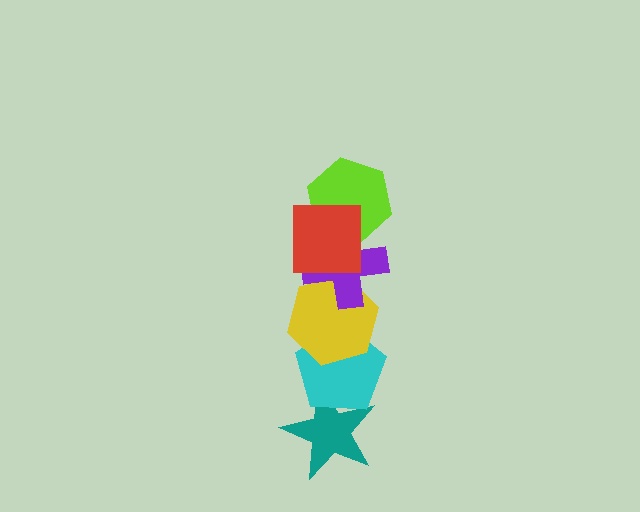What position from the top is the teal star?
The teal star is 6th from the top.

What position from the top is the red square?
The red square is 1st from the top.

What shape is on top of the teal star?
The cyan pentagon is on top of the teal star.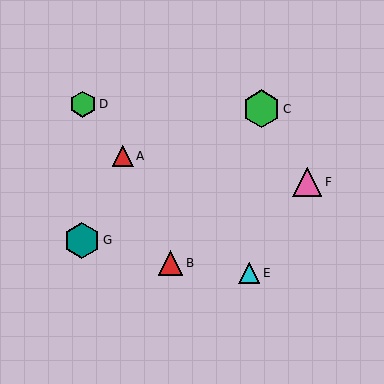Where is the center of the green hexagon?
The center of the green hexagon is at (261, 109).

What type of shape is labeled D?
Shape D is a green hexagon.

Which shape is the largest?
The green hexagon (labeled C) is the largest.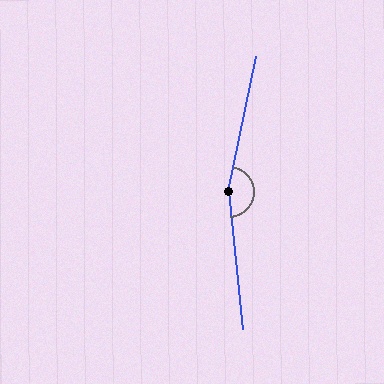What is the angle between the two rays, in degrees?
Approximately 163 degrees.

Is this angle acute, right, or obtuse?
It is obtuse.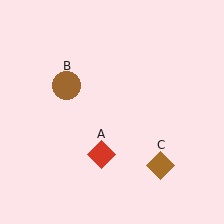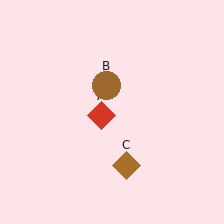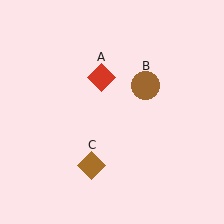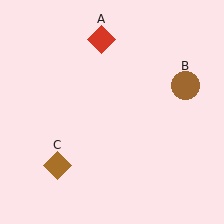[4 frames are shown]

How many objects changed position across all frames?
3 objects changed position: red diamond (object A), brown circle (object B), brown diamond (object C).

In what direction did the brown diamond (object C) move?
The brown diamond (object C) moved left.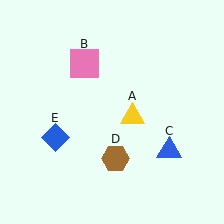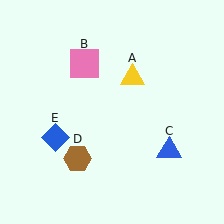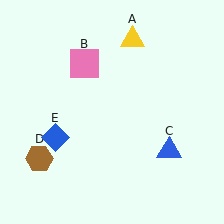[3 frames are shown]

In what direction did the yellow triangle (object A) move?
The yellow triangle (object A) moved up.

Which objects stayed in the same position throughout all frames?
Pink square (object B) and blue triangle (object C) and blue diamond (object E) remained stationary.